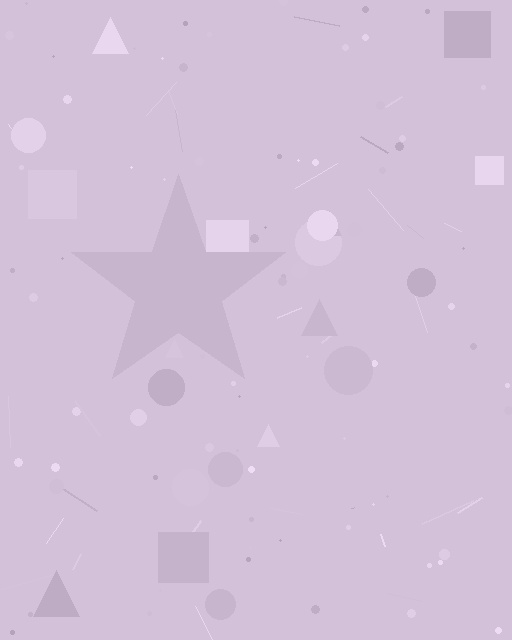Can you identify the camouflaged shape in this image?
The camouflaged shape is a star.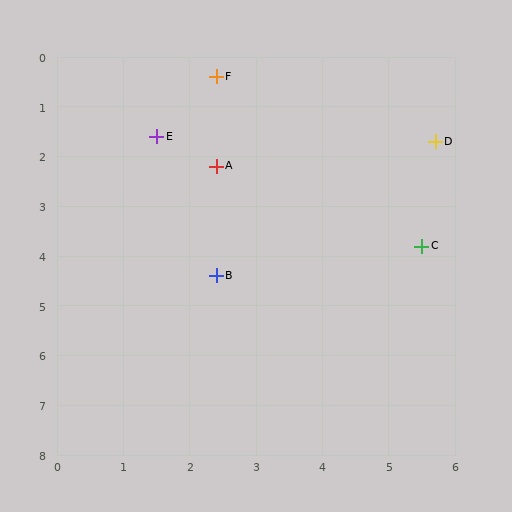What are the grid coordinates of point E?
Point E is at approximately (1.5, 1.6).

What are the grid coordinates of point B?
Point B is at approximately (2.4, 4.4).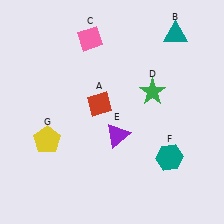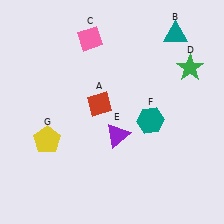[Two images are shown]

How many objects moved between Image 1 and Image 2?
2 objects moved between the two images.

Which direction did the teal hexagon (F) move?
The teal hexagon (F) moved up.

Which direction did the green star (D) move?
The green star (D) moved right.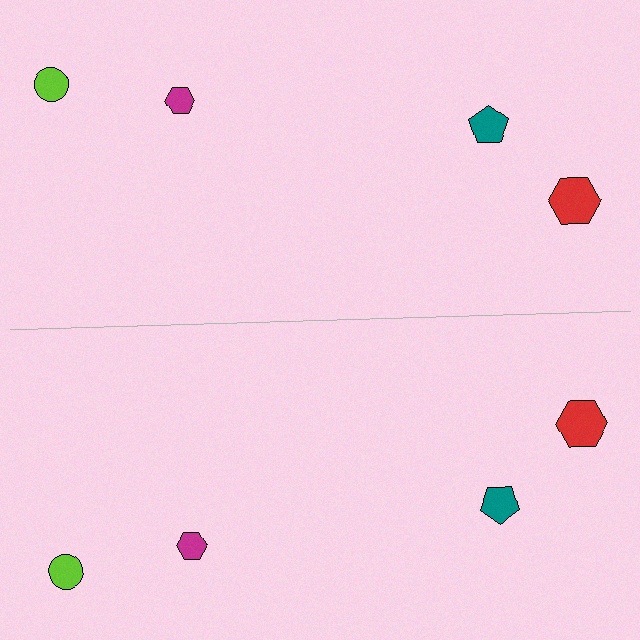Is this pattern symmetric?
Yes, this pattern has bilateral (reflection) symmetry.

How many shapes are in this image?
There are 8 shapes in this image.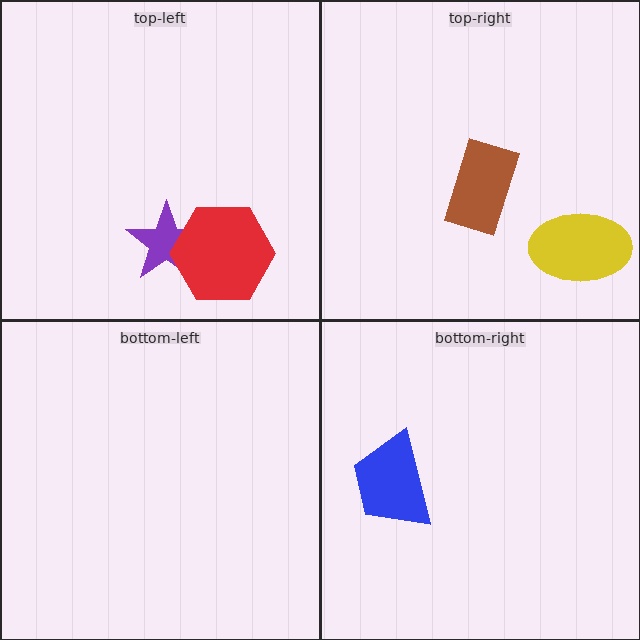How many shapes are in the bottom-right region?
1.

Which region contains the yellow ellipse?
The top-right region.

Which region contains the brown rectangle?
The top-right region.